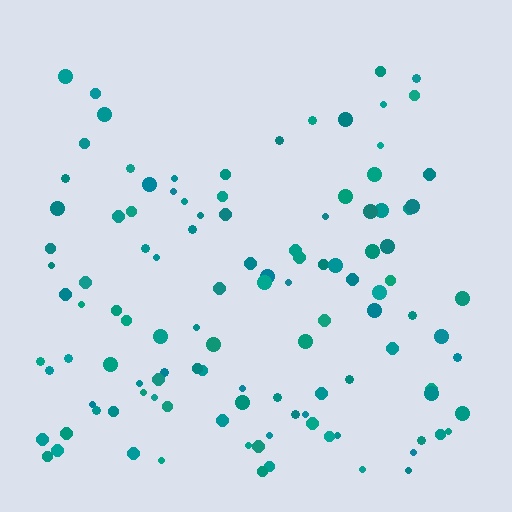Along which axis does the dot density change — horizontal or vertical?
Vertical.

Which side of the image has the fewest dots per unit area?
The top.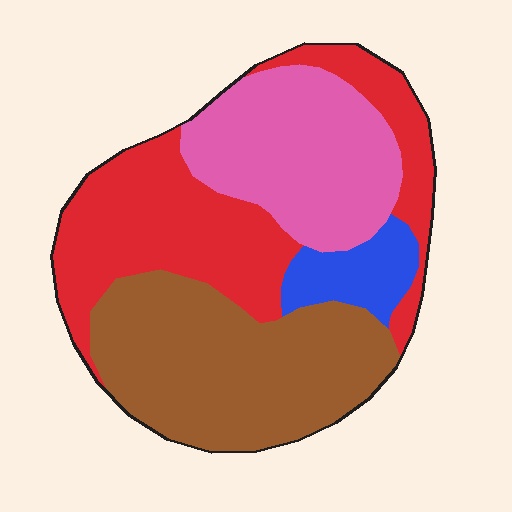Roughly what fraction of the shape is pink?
Pink takes up about one quarter (1/4) of the shape.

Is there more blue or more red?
Red.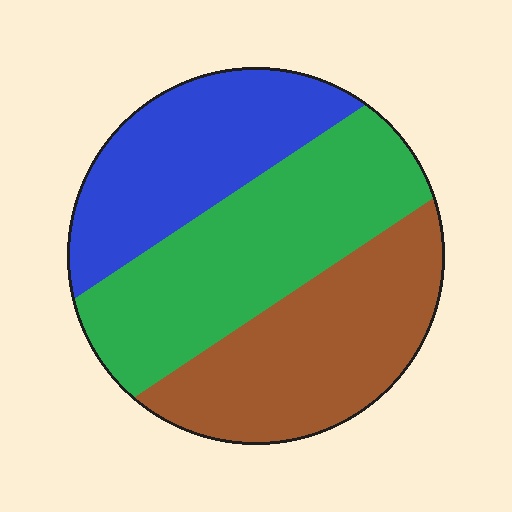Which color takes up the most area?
Green, at roughly 40%.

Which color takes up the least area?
Blue, at roughly 30%.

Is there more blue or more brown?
Brown.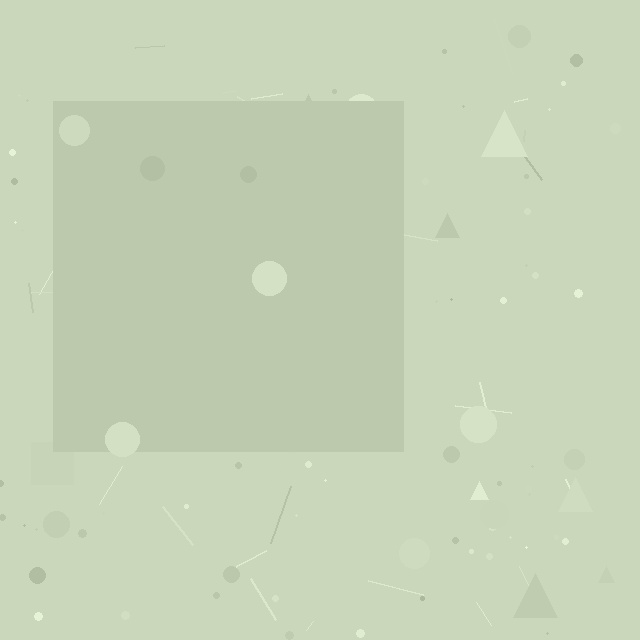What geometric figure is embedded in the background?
A square is embedded in the background.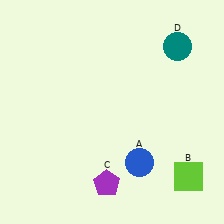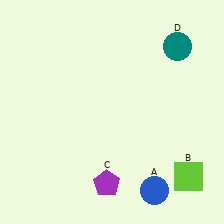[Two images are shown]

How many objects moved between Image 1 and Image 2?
1 object moved between the two images.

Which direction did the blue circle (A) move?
The blue circle (A) moved down.